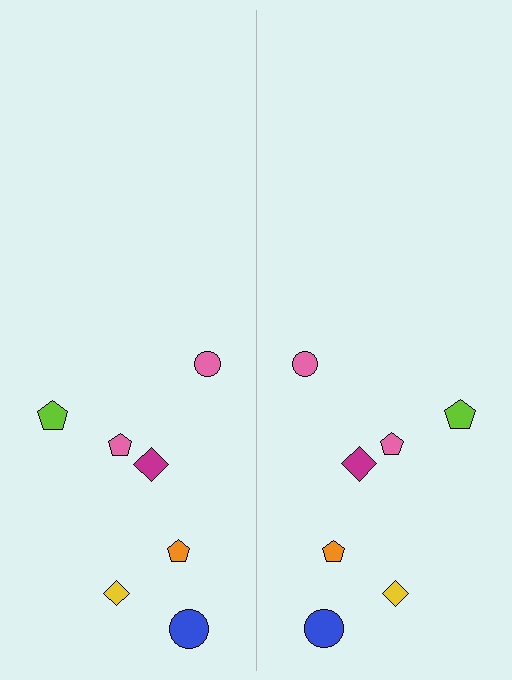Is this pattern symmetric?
Yes, this pattern has bilateral (reflection) symmetry.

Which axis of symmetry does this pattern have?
The pattern has a vertical axis of symmetry running through the center of the image.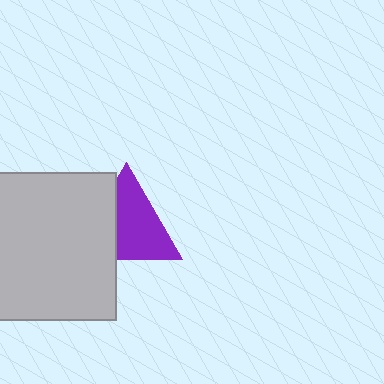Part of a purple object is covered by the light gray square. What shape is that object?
It is a triangle.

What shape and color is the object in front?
The object in front is a light gray square.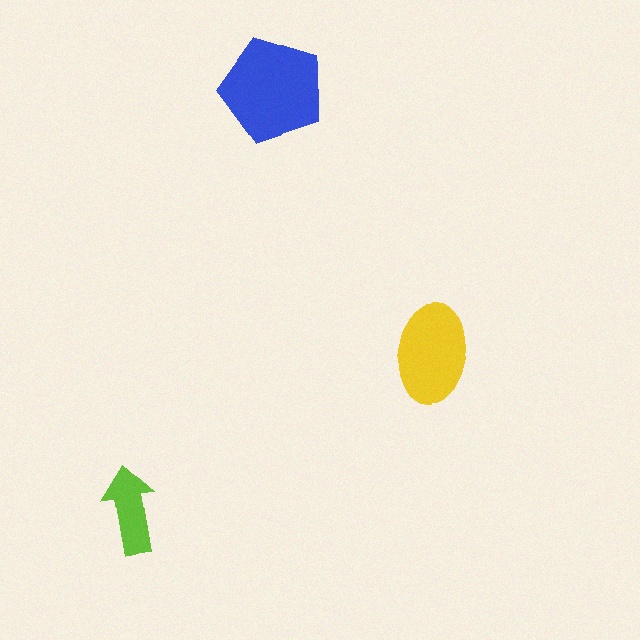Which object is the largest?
The blue pentagon.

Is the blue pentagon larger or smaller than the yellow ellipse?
Larger.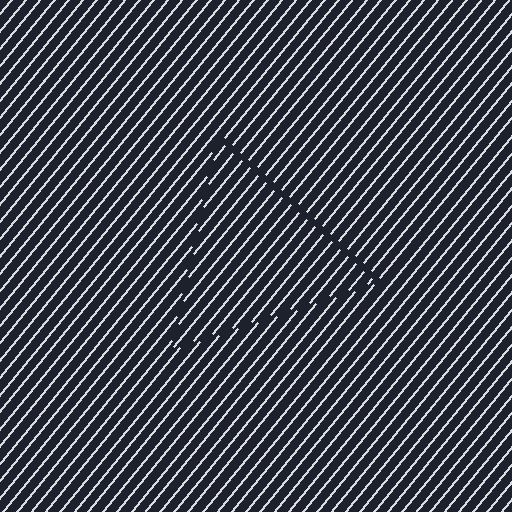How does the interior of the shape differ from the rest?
The interior of the shape contains the same grating, shifted by half a period — the contour is defined by the phase discontinuity where line-ends from the inner and outer gratings abut.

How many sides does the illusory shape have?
3 sides — the line-ends trace a triangle.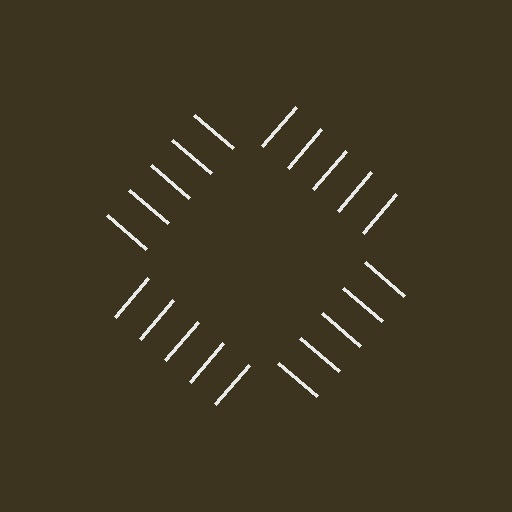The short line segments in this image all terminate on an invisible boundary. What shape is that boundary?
An illusory square — the line segments terminate on its edges but no continuous stroke is drawn.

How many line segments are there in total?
20 — 5 along each of the 4 edges.